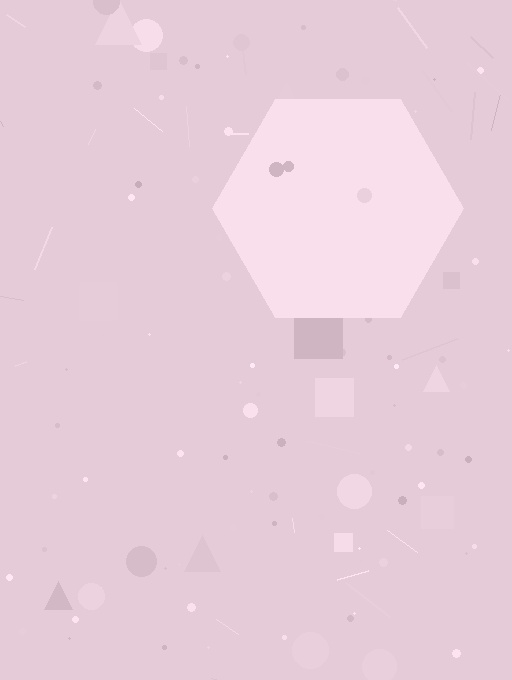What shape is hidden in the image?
A hexagon is hidden in the image.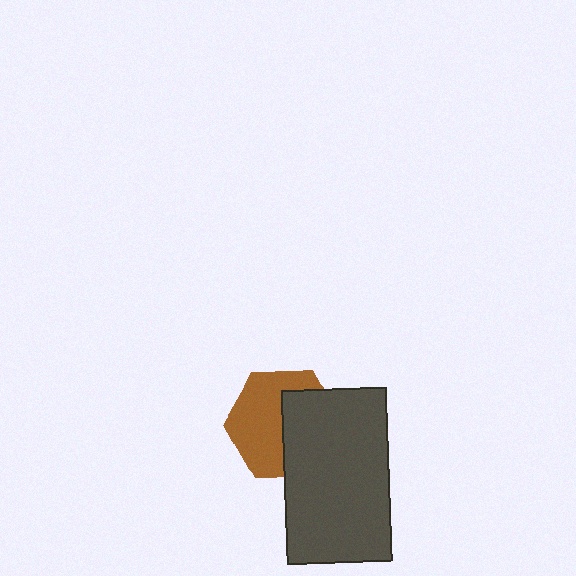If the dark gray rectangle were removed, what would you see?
You would see the complete brown hexagon.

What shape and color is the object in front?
The object in front is a dark gray rectangle.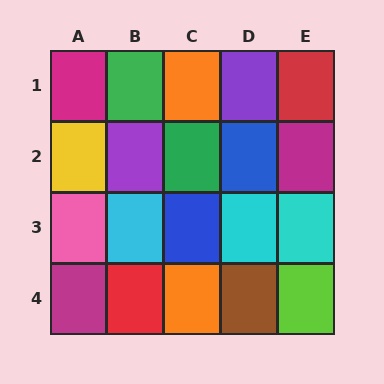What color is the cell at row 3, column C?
Blue.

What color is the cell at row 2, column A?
Yellow.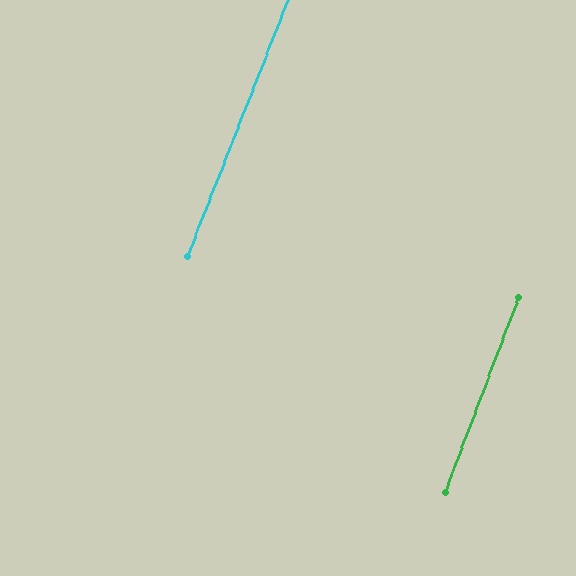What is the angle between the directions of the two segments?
Approximately 1 degree.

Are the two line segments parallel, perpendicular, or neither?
Parallel — their directions differ by only 0.7°.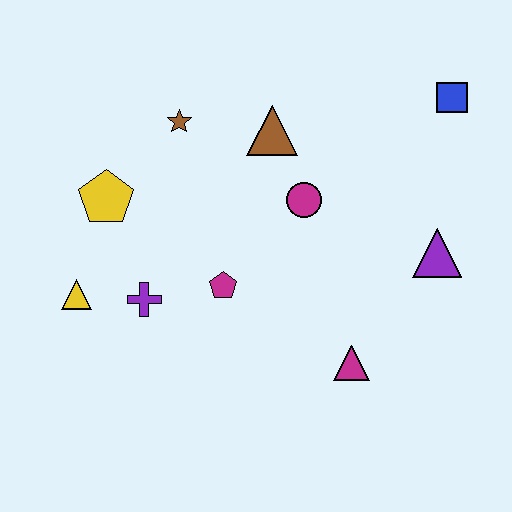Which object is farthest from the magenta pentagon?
The blue square is farthest from the magenta pentagon.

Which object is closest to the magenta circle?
The brown triangle is closest to the magenta circle.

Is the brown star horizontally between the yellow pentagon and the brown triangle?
Yes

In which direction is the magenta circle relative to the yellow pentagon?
The magenta circle is to the right of the yellow pentagon.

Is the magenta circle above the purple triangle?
Yes